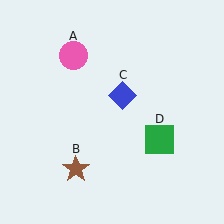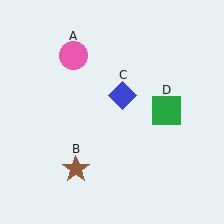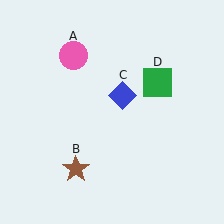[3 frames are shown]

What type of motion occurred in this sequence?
The green square (object D) rotated counterclockwise around the center of the scene.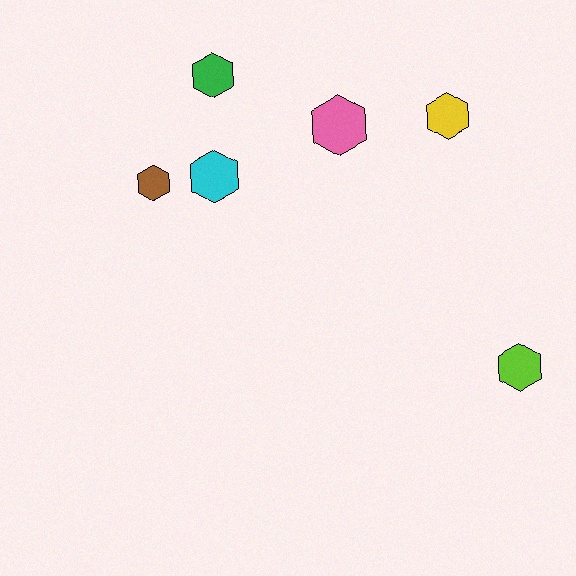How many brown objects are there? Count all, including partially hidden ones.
There is 1 brown object.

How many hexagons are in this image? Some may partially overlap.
There are 6 hexagons.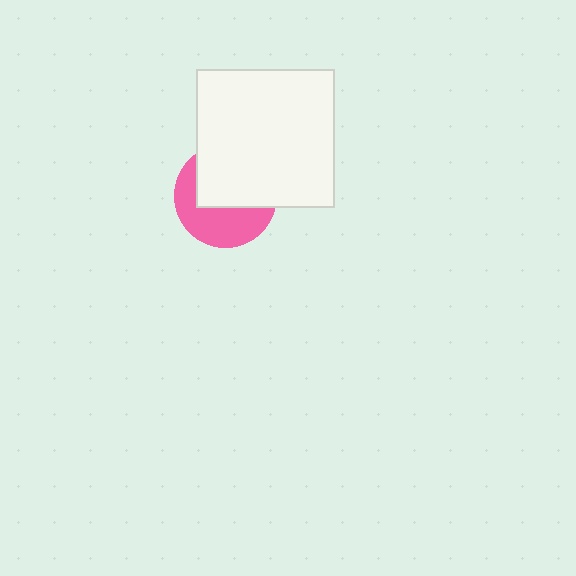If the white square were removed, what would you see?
You would see the complete pink circle.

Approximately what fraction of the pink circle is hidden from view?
Roughly 54% of the pink circle is hidden behind the white square.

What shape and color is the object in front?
The object in front is a white square.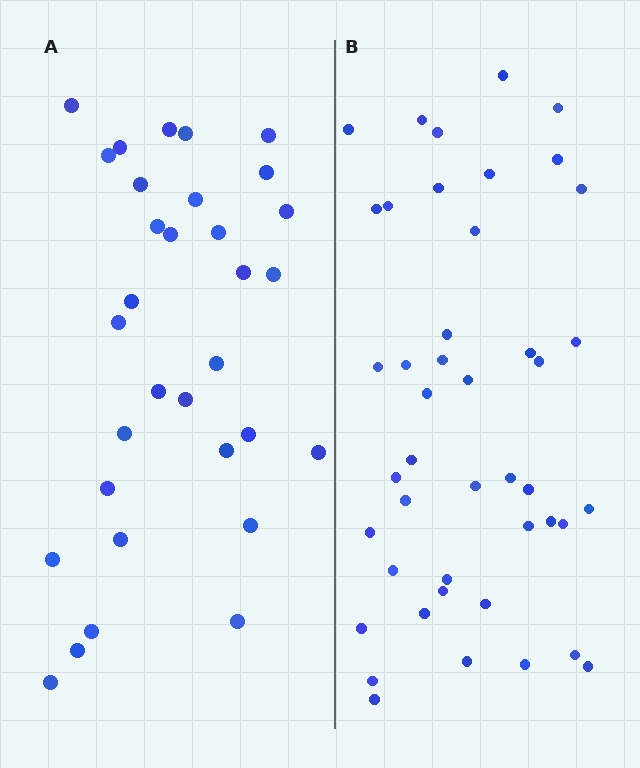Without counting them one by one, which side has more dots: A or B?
Region B (the right region) has more dots.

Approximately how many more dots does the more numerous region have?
Region B has roughly 12 or so more dots than region A.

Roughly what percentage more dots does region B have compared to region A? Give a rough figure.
About 40% more.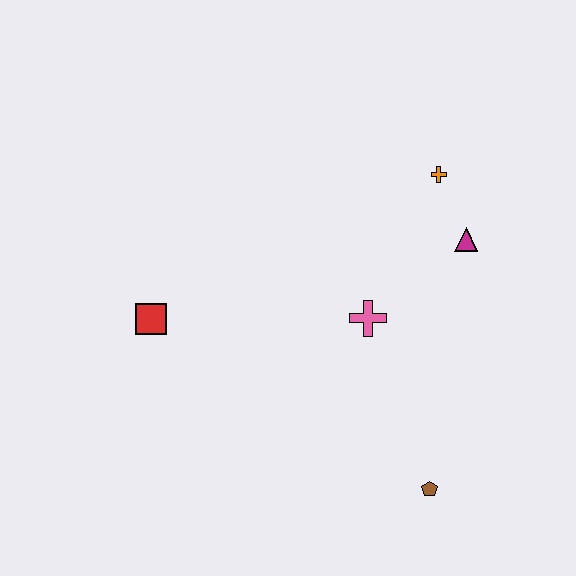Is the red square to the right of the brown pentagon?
No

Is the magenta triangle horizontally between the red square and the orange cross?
No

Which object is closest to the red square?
The pink cross is closest to the red square.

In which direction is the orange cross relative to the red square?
The orange cross is to the right of the red square.